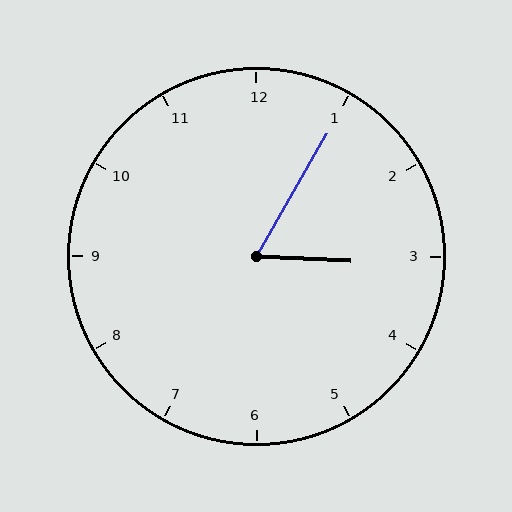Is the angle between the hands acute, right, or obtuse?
It is acute.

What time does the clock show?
3:05.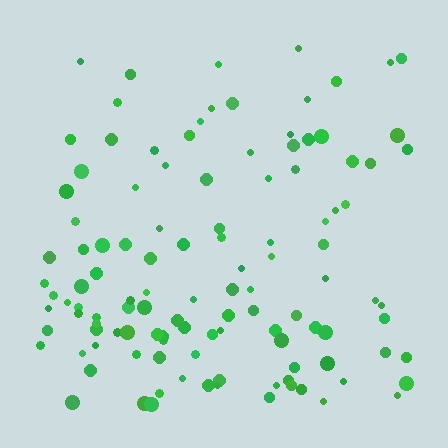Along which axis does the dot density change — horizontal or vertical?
Vertical.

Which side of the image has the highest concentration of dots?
The bottom.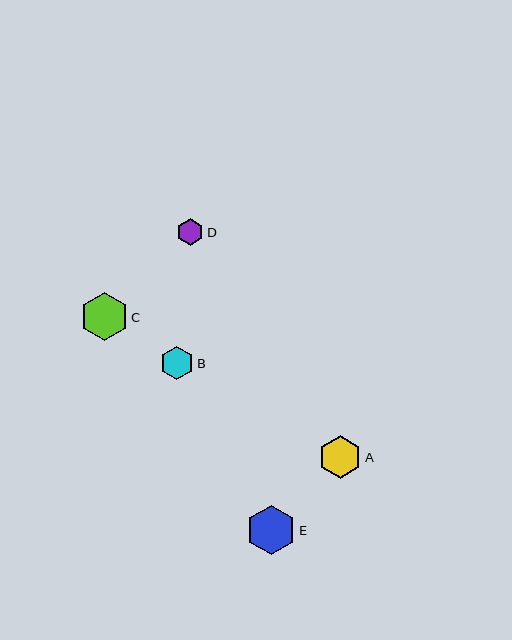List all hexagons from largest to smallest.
From largest to smallest: E, C, A, B, D.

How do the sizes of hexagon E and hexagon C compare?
Hexagon E and hexagon C are approximately the same size.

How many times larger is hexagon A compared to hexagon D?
Hexagon A is approximately 1.6 times the size of hexagon D.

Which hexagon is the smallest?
Hexagon D is the smallest with a size of approximately 27 pixels.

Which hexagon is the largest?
Hexagon E is the largest with a size of approximately 50 pixels.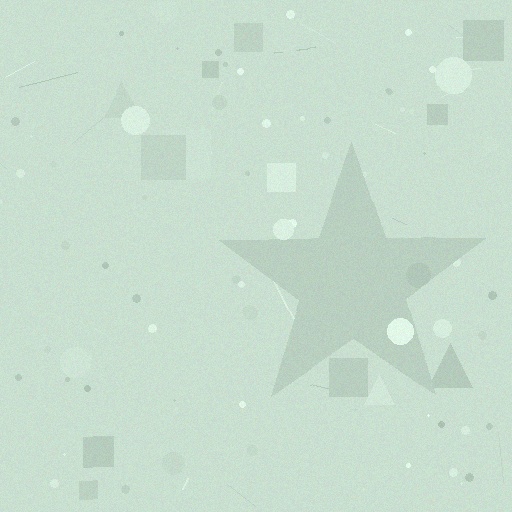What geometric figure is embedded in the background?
A star is embedded in the background.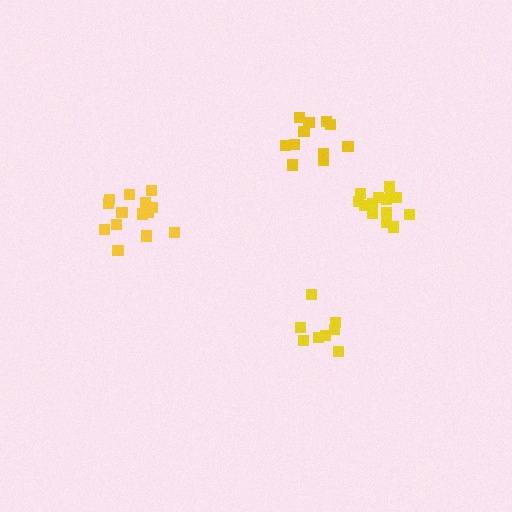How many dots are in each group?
Group 1: 8 dots, Group 2: 11 dots, Group 3: 14 dots, Group 4: 14 dots (47 total).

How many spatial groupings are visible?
There are 4 spatial groupings.